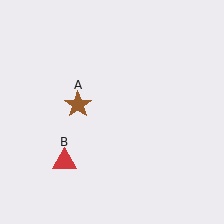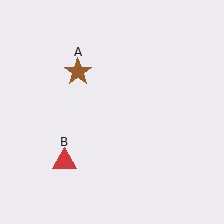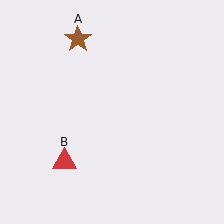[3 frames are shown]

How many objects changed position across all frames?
1 object changed position: brown star (object A).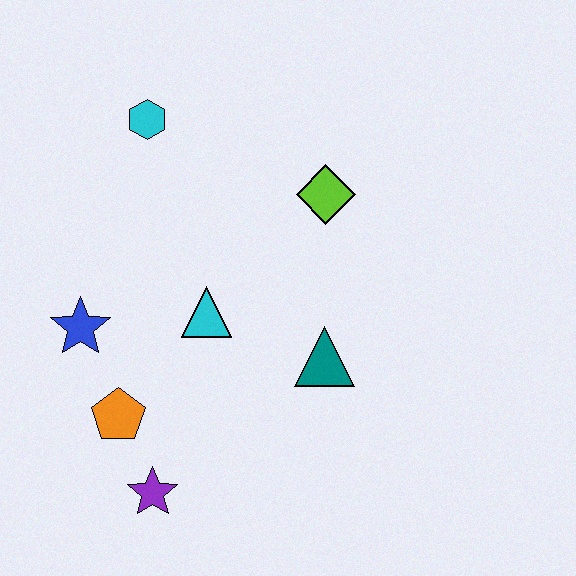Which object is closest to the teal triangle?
The cyan triangle is closest to the teal triangle.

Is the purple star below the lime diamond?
Yes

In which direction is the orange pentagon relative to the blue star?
The orange pentagon is below the blue star.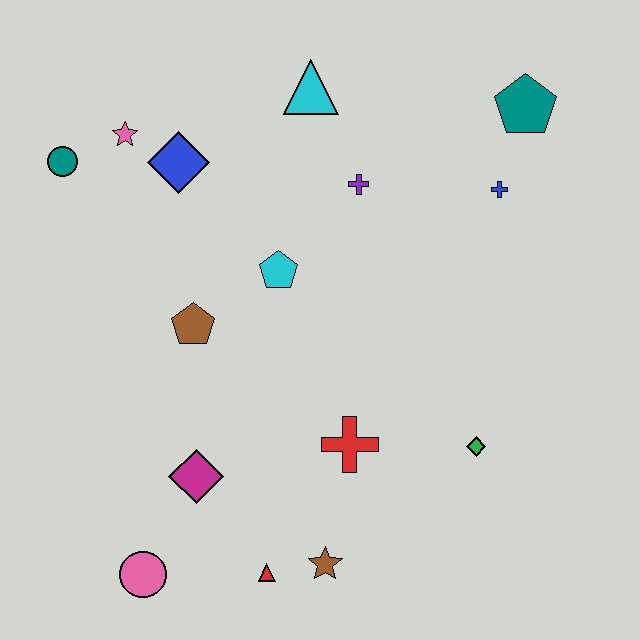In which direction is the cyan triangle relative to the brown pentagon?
The cyan triangle is above the brown pentagon.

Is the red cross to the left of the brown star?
No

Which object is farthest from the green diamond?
The teal circle is farthest from the green diamond.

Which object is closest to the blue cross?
The teal pentagon is closest to the blue cross.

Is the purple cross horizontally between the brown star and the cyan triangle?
No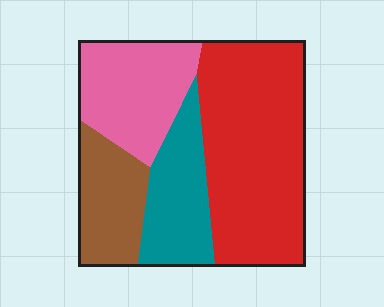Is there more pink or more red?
Red.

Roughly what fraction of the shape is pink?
Pink covers 22% of the shape.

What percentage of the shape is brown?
Brown covers roughly 15% of the shape.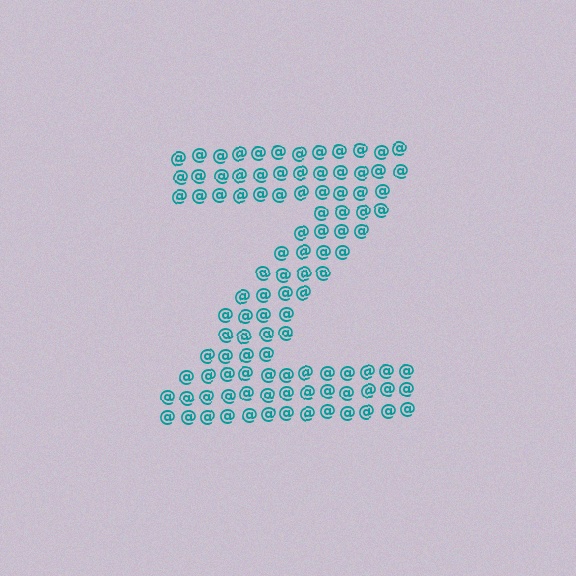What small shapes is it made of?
It is made of small at signs.